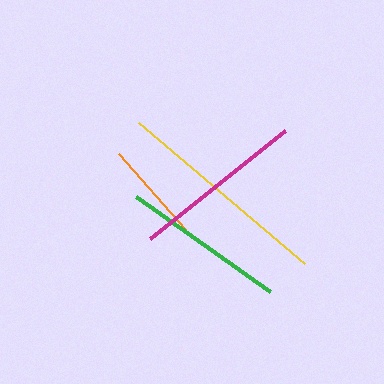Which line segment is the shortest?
The orange line is the shortest at approximately 101 pixels.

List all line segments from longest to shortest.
From longest to shortest: yellow, magenta, green, orange.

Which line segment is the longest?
The yellow line is the longest at approximately 218 pixels.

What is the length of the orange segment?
The orange segment is approximately 101 pixels long.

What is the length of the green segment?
The green segment is approximately 164 pixels long.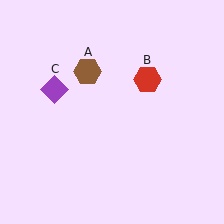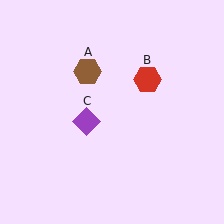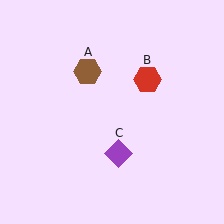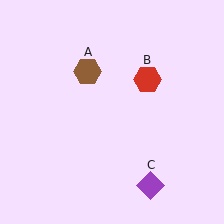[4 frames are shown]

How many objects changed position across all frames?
1 object changed position: purple diamond (object C).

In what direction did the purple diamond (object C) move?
The purple diamond (object C) moved down and to the right.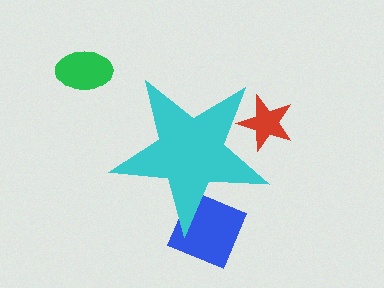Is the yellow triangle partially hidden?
Yes, the yellow triangle is partially hidden behind the cyan star.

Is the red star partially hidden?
Yes, the red star is partially hidden behind the cyan star.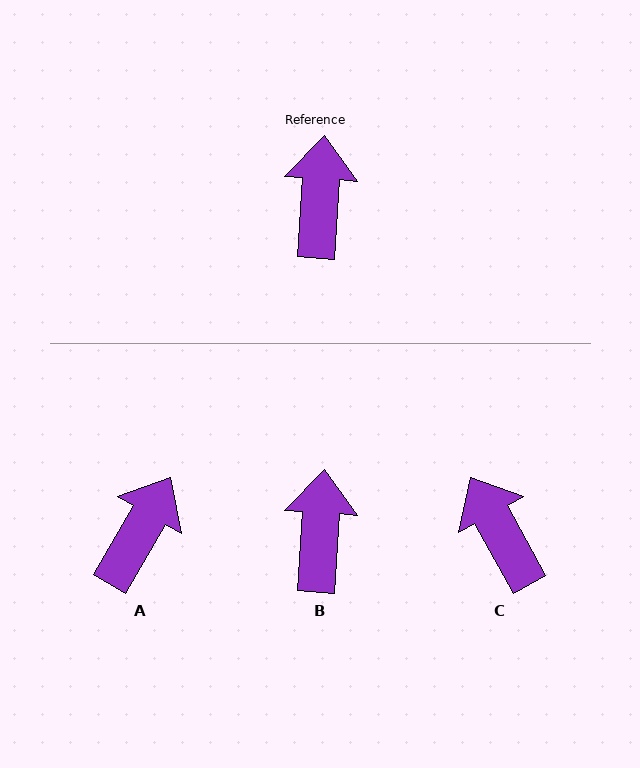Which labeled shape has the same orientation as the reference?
B.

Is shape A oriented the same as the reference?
No, it is off by about 26 degrees.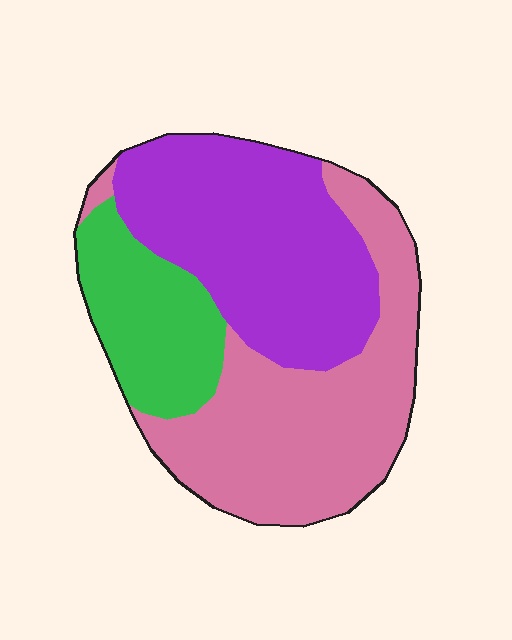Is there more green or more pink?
Pink.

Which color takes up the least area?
Green, at roughly 20%.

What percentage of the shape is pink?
Pink covers 42% of the shape.